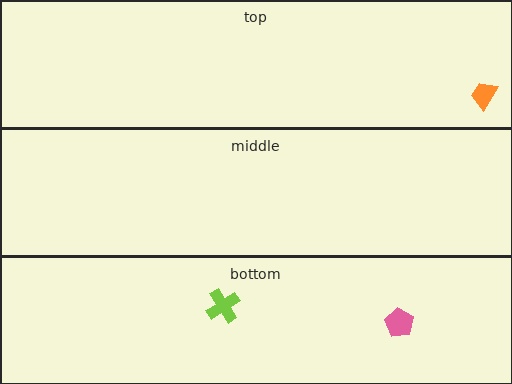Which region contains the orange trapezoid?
The top region.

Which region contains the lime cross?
The bottom region.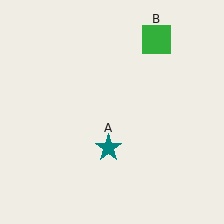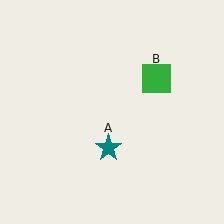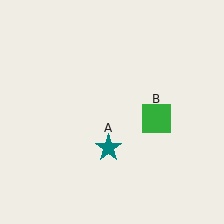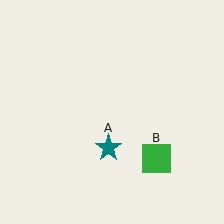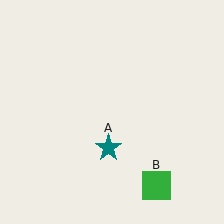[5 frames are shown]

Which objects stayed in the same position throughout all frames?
Teal star (object A) remained stationary.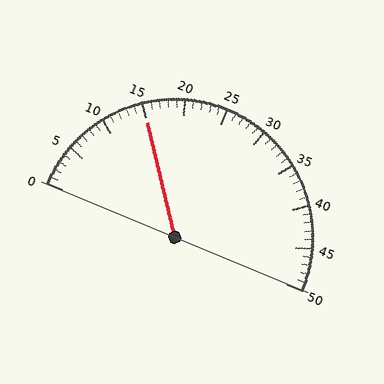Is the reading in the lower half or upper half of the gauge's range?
The reading is in the lower half of the range (0 to 50).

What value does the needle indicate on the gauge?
The needle indicates approximately 15.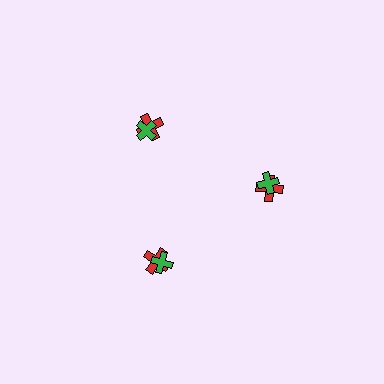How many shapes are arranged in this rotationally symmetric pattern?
There are 6 shapes, arranged in 3 groups of 2.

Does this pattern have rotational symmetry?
Yes, this pattern has 3-fold rotational symmetry. It looks the same after rotating 120 degrees around the center.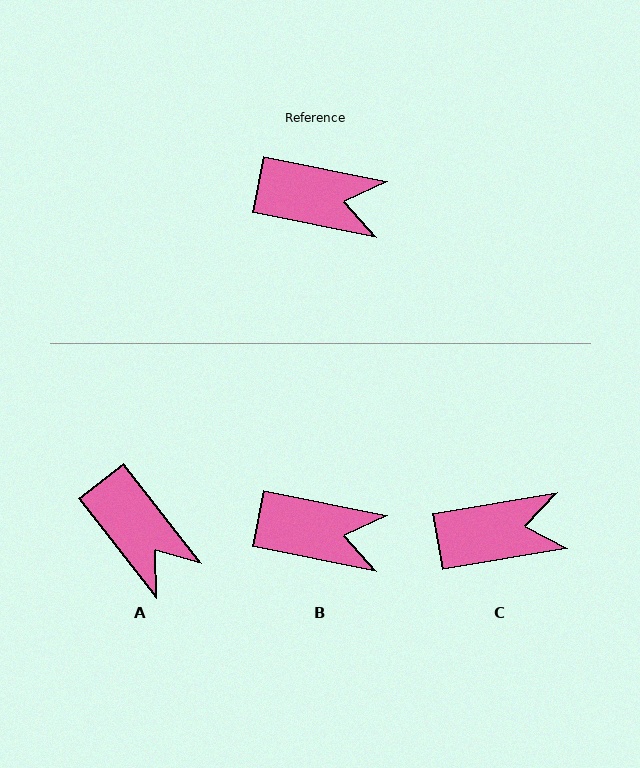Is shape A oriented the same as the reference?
No, it is off by about 40 degrees.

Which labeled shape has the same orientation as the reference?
B.